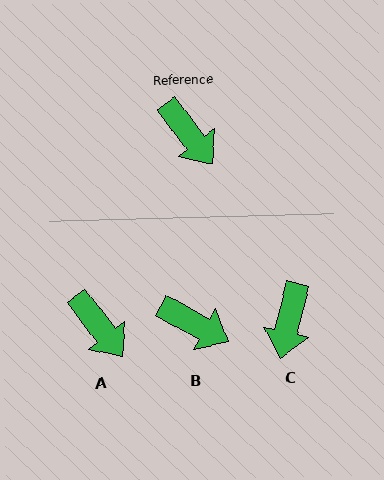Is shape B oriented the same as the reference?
No, it is off by about 24 degrees.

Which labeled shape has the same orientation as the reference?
A.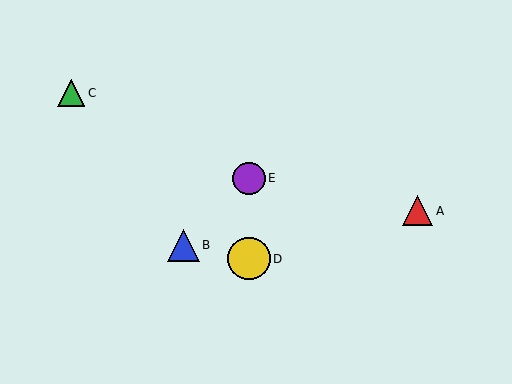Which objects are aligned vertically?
Objects D, E are aligned vertically.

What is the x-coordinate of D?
Object D is at x≈249.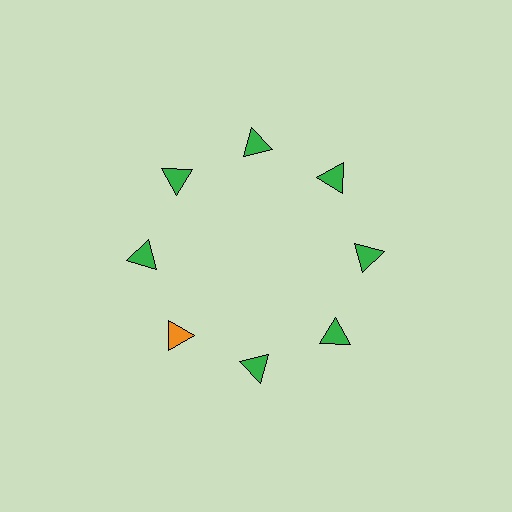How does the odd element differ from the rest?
It has a different color: orange instead of green.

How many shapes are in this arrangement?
There are 8 shapes arranged in a ring pattern.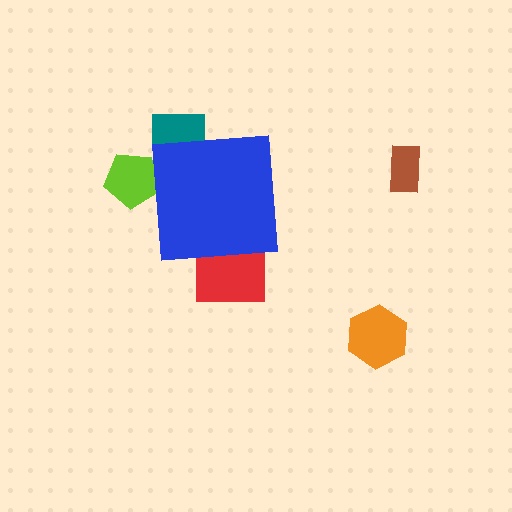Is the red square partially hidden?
Yes, the red square is partially hidden behind the blue square.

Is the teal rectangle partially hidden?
Yes, the teal rectangle is partially hidden behind the blue square.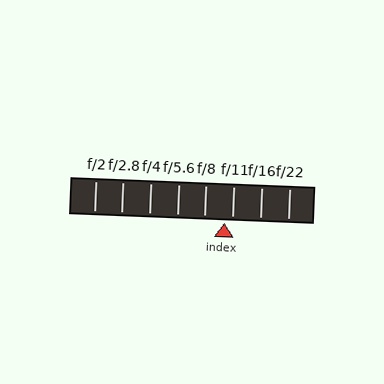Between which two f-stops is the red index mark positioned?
The index mark is between f/8 and f/11.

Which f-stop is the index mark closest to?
The index mark is closest to f/11.